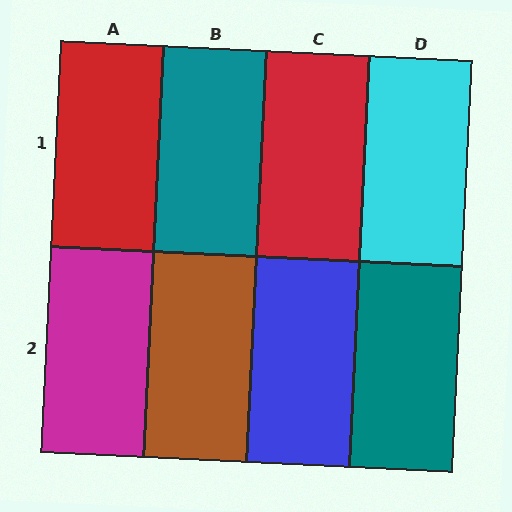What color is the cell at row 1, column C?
Red.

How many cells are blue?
1 cell is blue.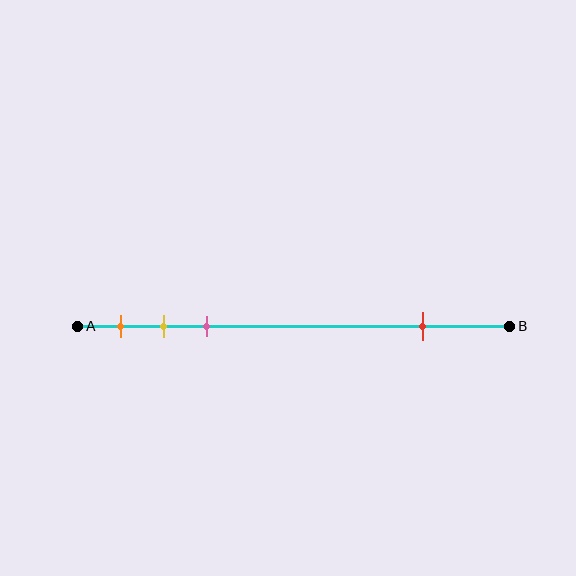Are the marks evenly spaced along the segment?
No, the marks are not evenly spaced.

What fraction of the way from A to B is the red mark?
The red mark is approximately 80% (0.8) of the way from A to B.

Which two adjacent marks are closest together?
The yellow and pink marks are the closest adjacent pair.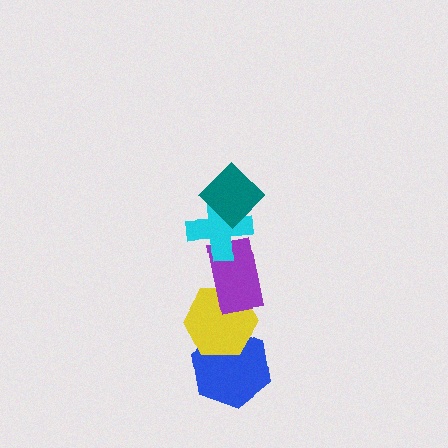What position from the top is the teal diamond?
The teal diamond is 1st from the top.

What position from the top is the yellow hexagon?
The yellow hexagon is 4th from the top.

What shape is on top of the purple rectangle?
The cyan cross is on top of the purple rectangle.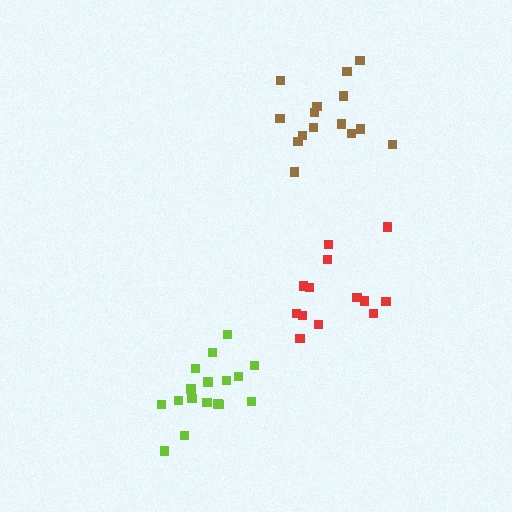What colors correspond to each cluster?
The clusters are colored: red, brown, lime.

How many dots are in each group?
Group 1: 13 dots, Group 2: 15 dots, Group 3: 17 dots (45 total).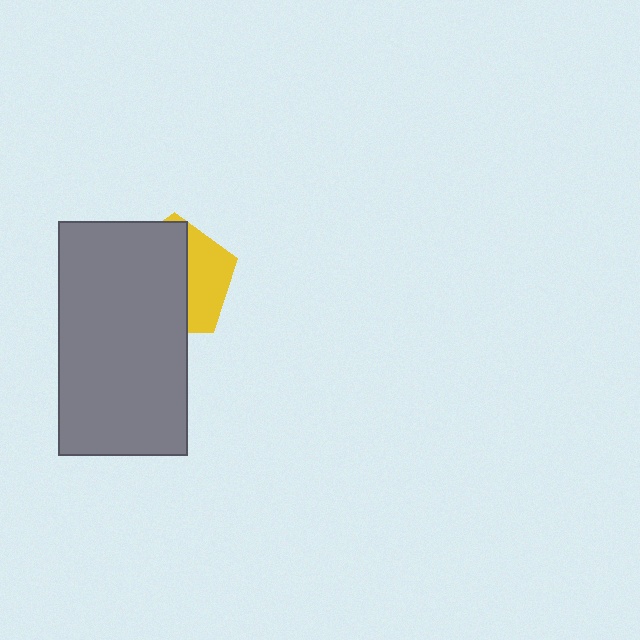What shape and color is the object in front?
The object in front is a gray rectangle.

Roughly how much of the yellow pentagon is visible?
A small part of it is visible (roughly 37%).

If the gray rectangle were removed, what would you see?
You would see the complete yellow pentagon.